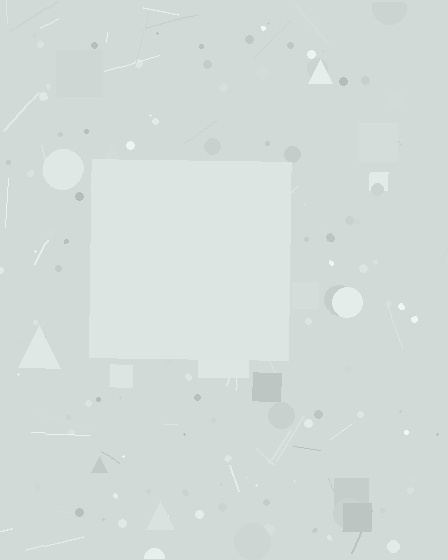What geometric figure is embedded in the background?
A square is embedded in the background.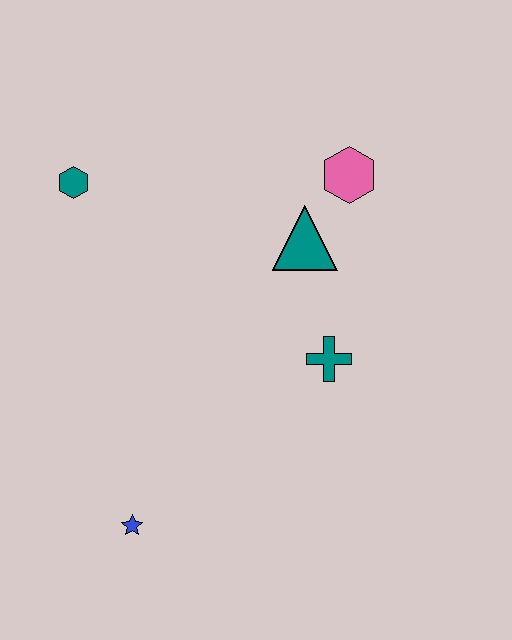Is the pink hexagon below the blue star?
No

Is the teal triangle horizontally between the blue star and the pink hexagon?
Yes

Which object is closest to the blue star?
The teal cross is closest to the blue star.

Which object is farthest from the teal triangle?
The blue star is farthest from the teal triangle.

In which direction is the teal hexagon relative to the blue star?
The teal hexagon is above the blue star.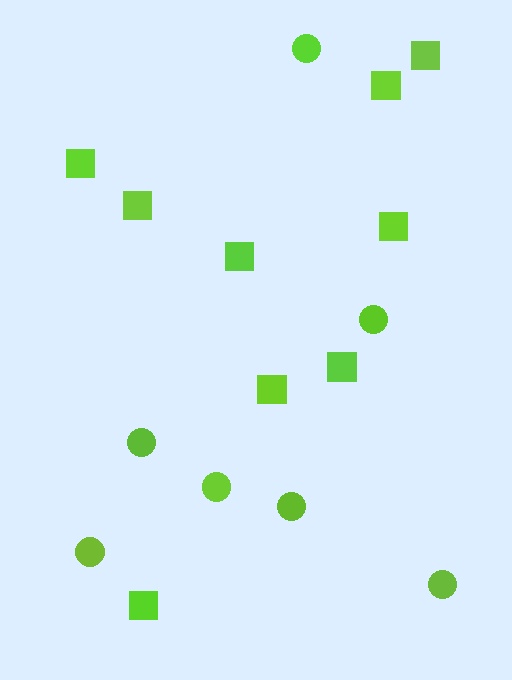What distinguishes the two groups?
There are 2 groups: one group of squares (9) and one group of circles (7).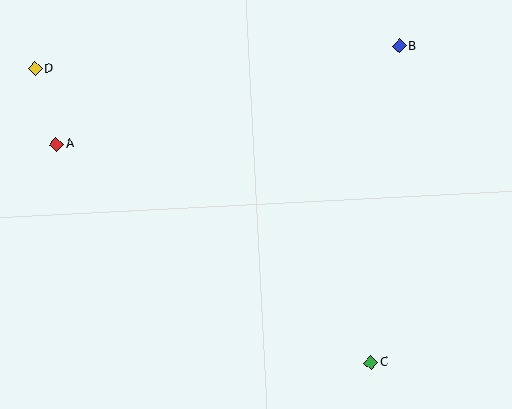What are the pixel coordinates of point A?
Point A is at (56, 144).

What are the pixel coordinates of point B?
Point B is at (400, 46).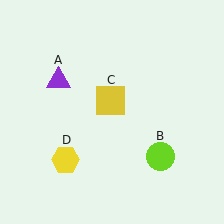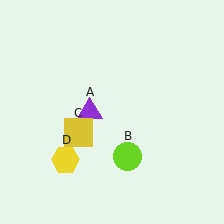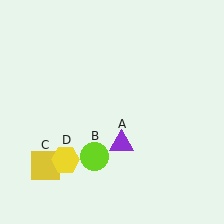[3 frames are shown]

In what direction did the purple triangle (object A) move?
The purple triangle (object A) moved down and to the right.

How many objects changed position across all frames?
3 objects changed position: purple triangle (object A), lime circle (object B), yellow square (object C).